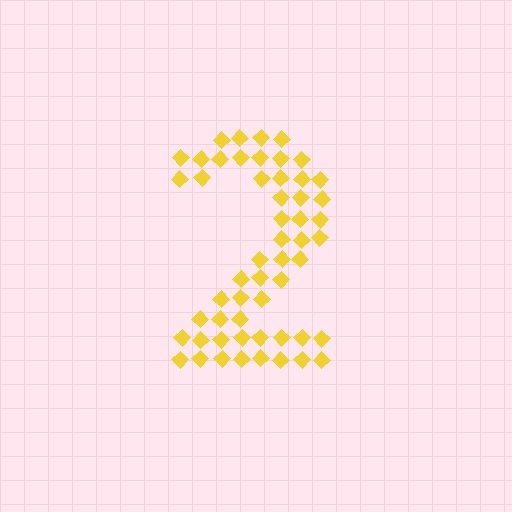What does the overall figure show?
The overall figure shows the digit 2.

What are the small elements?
The small elements are diamonds.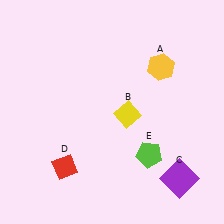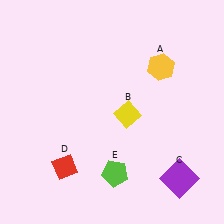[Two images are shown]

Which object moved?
The lime pentagon (E) moved left.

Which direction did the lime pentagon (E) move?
The lime pentagon (E) moved left.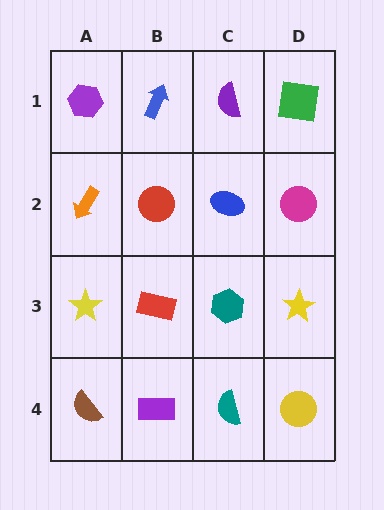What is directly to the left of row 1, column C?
A blue arrow.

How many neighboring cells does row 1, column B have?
3.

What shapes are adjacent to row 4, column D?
A yellow star (row 3, column D), a teal semicircle (row 4, column C).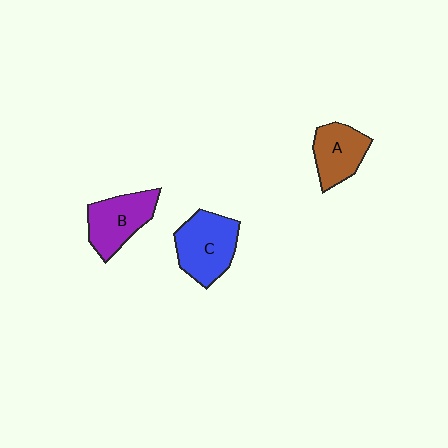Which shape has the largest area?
Shape C (blue).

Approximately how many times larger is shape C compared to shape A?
Approximately 1.3 times.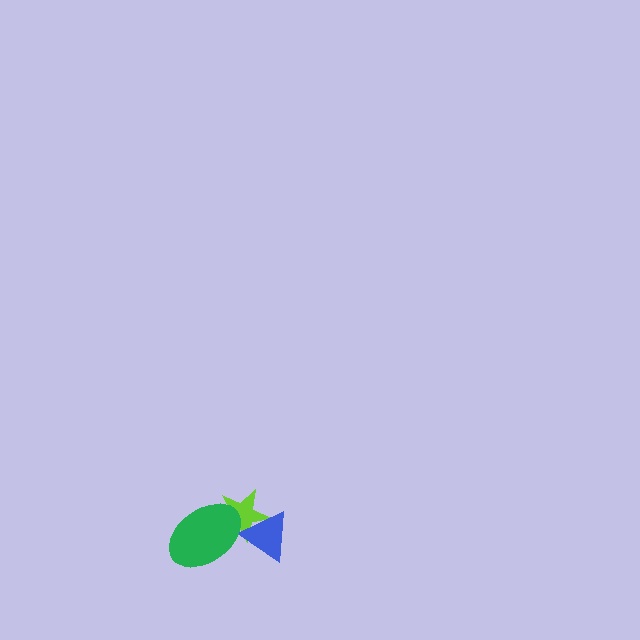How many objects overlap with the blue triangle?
2 objects overlap with the blue triangle.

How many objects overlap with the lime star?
2 objects overlap with the lime star.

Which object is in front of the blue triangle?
The green ellipse is in front of the blue triangle.